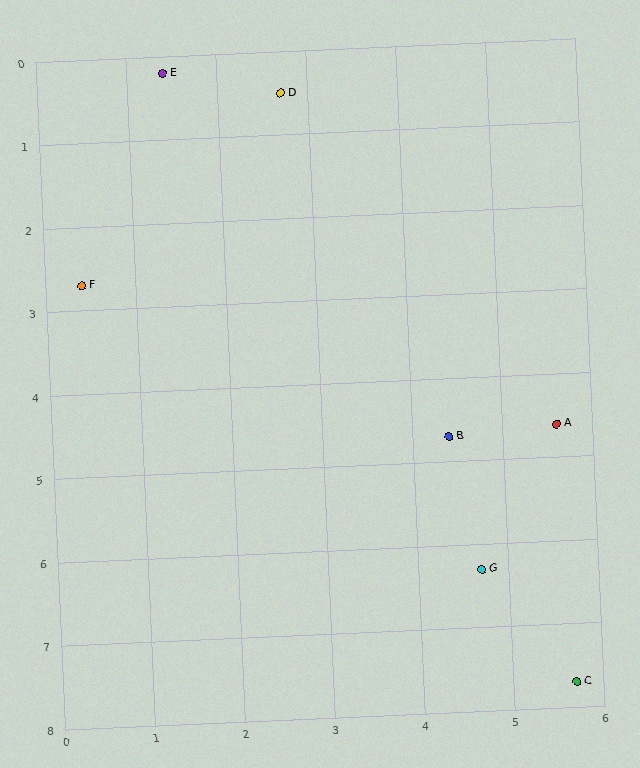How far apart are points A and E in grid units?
Points A and E are about 6.1 grid units apart.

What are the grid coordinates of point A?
Point A is at approximately (5.6, 4.6).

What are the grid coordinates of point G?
Point G is at approximately (4.7, 6.3).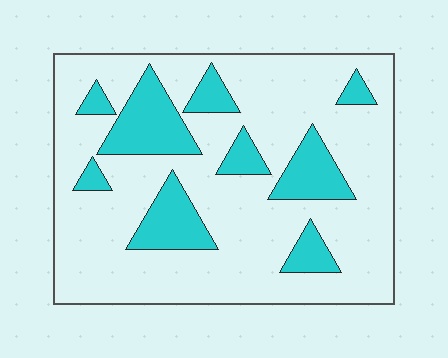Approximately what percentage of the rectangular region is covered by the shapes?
Approximately 20%.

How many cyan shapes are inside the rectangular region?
9.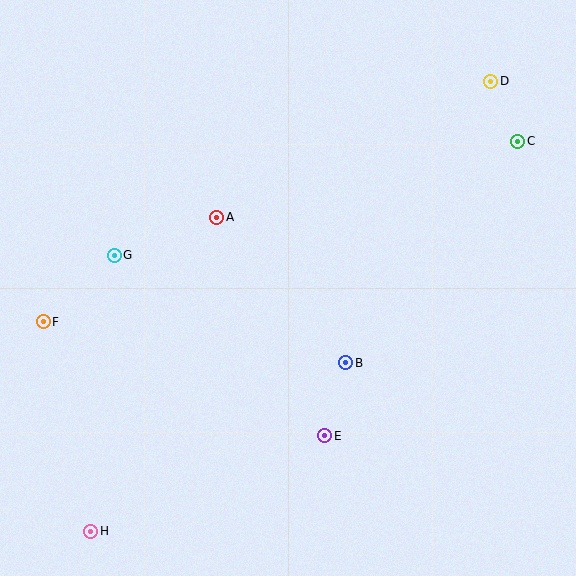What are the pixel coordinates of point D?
Point D is at (491, 81).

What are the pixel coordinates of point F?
Point F is at (43, 322).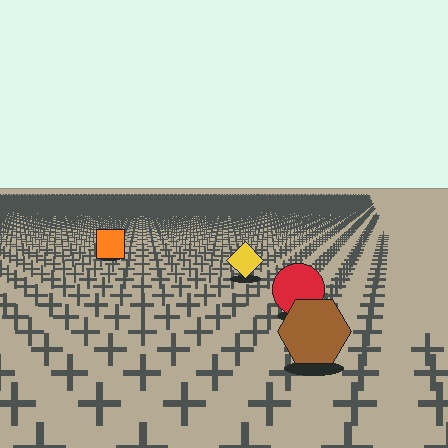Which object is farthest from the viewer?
The orange square is farthest from the viewer. It appears smaller and the ground texture around it is denser.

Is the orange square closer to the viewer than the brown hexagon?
No. The brown hexagon is closer — you can tell from the texture gradient: the ground texture is coarser near it.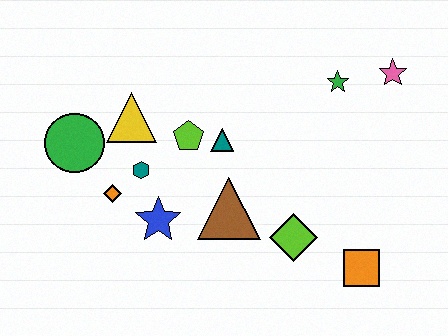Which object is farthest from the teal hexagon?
The pink star is farthest from the teal hexagon.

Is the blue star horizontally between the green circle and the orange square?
Yes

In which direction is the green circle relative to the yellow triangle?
The green circle is to the left of the yellow triangle.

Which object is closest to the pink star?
The green star is closest to the pink star.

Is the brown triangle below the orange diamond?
Yes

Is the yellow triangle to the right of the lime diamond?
No